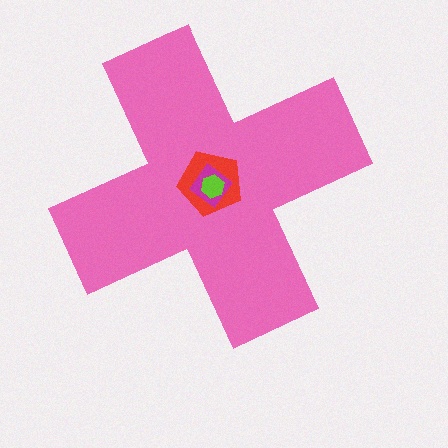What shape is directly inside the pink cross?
The red pentagon.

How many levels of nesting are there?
4.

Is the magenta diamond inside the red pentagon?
Yes.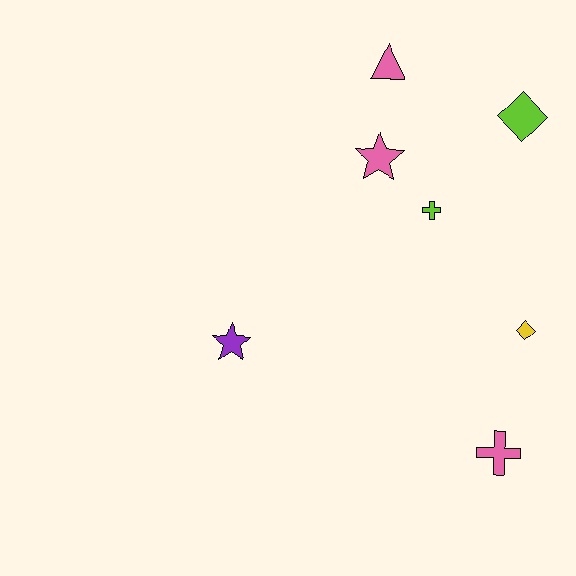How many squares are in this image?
There are no squares.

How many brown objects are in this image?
There are no brown objects.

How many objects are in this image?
There are 7 objects.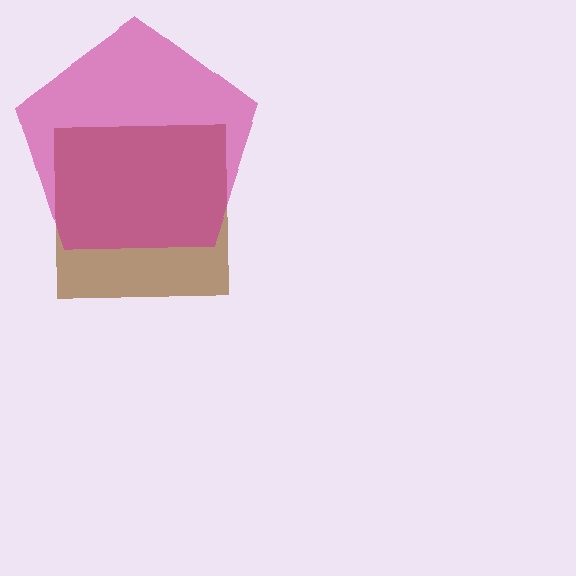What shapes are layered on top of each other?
The layered shapes are: a brown square, a magenta pentagon.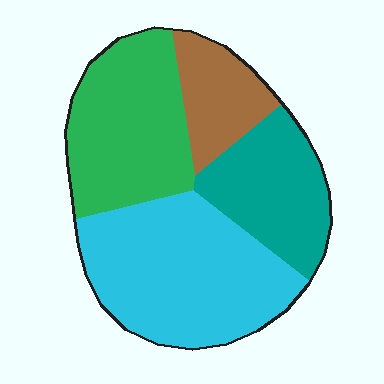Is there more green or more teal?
Green.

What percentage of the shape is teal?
Teal takes up about one fifth (1/5) of the shape.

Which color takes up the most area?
Cyan, at roughly 40%.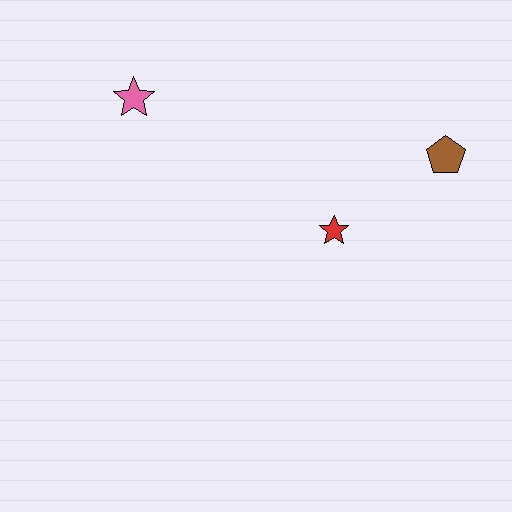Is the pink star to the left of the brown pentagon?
Yes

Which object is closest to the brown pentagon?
The red star is closest to the brown pentagon.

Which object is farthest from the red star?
The pink star is farthest from the red star.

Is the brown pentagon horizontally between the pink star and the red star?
No